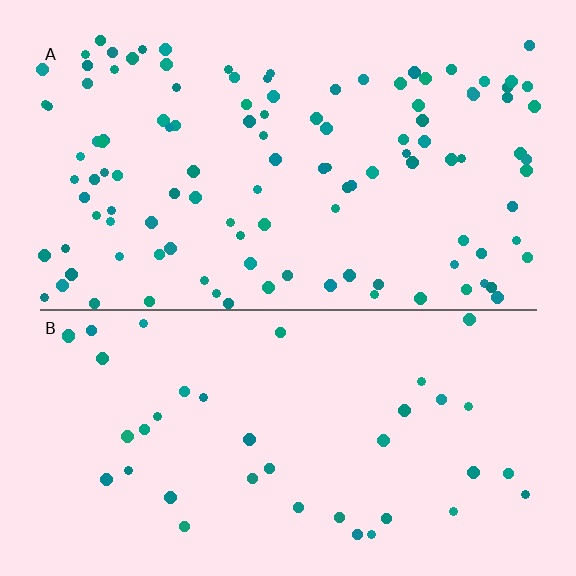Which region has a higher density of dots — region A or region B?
A (the top).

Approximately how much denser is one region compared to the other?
Approximately 2.9× — region A over region B.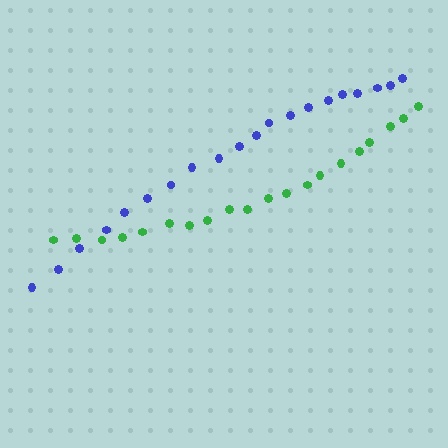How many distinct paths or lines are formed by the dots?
There are 2 distinct paths.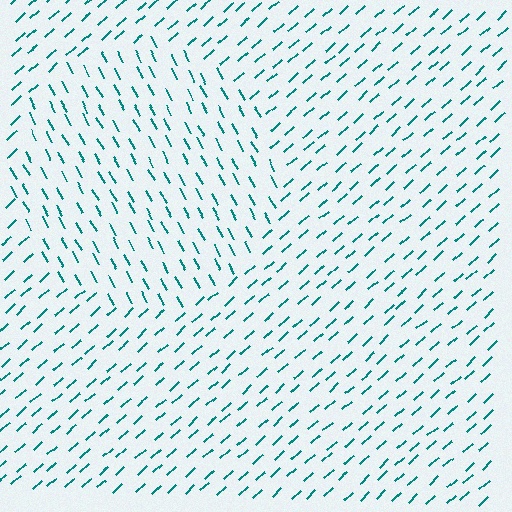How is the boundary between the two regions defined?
The boundary is defined purely by a change in line orientation (approximately 77 degrees difference). All lines are the same color and thickness.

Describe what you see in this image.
The image is filled with small teal line segments. A circle region in the image has lines oriented differently from the surrounding lines, creating a visible texture boundary.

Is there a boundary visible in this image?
Yes, there is a texture boundary formed by a change in line orientation.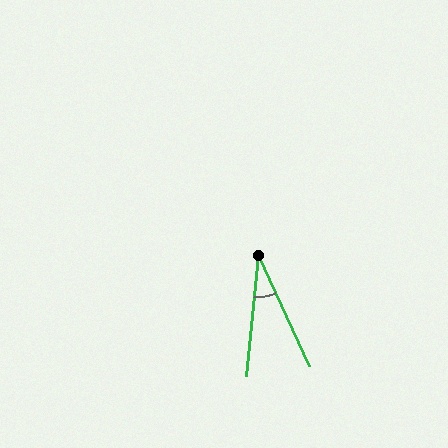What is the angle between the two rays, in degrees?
Approximately 31 degrees.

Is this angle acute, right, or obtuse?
It is acute.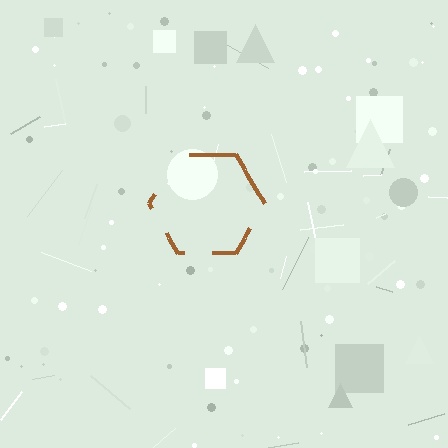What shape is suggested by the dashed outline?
The dashed outline suggests a hexagon.